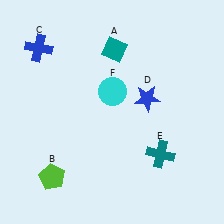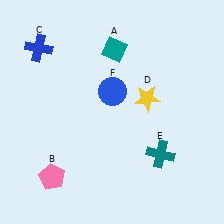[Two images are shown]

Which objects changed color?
B changed from lime to pink. D changed from blue to yellow. F changed from cyan to blue.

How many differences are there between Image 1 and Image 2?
There are 3 differences between the two images.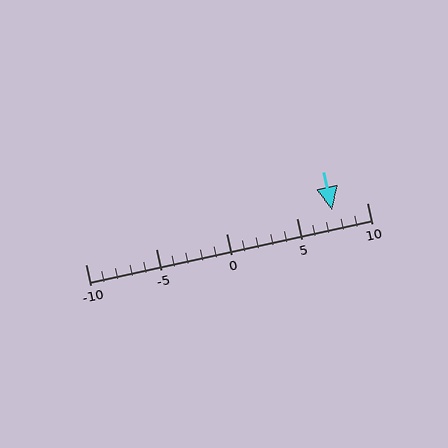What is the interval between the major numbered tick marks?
The major tick marks are spaced 5 units apart.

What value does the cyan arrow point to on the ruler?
The cyan arrow points to approximately 8.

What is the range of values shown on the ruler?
The ruler shows values from -10 to 10.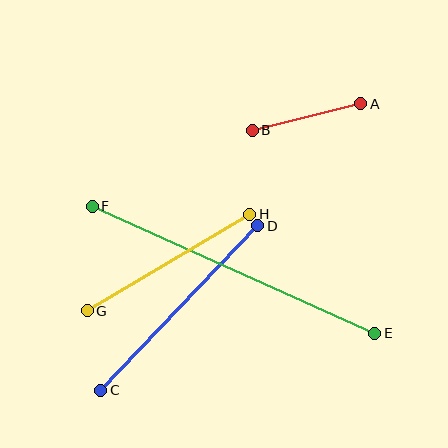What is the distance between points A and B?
The distance is approximately 112 pixels.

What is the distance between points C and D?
The distance is approximately 227 pixels.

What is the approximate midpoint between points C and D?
The midpoint is at approximately (179, 308) pixels.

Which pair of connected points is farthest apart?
Points E and F are farthest apart.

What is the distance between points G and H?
The distance is approximately 189 pixels.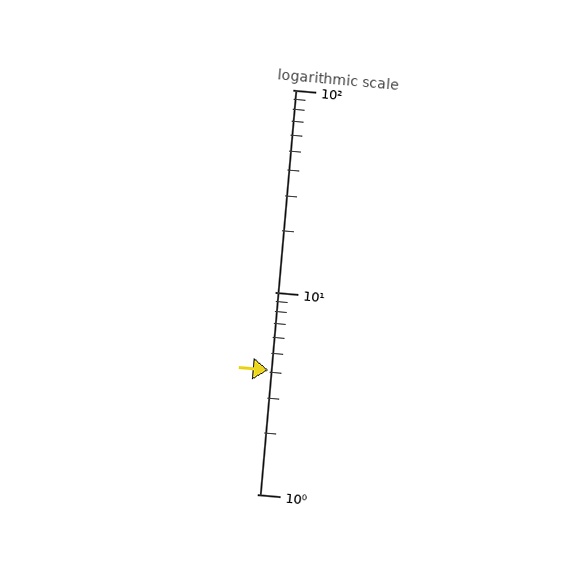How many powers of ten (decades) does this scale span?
The scale spans 2 decades, from 1 to 100.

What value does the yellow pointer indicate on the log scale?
The pointer indicates approximately 4.1.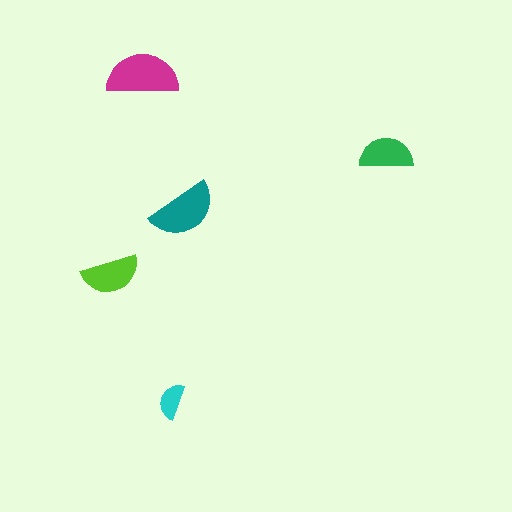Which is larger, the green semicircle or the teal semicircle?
The teal one.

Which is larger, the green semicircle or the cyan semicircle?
The green one.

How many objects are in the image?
There are 5 objects in the image.